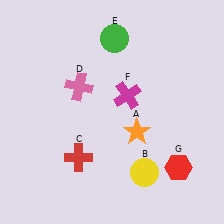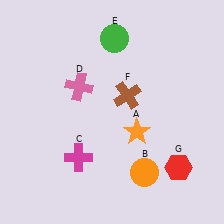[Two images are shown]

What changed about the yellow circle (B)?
In Image 1, B is yellow. In Image 2, it changed to orange.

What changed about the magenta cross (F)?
In Image 1, F is magenta. In Image 2, it changed to brown.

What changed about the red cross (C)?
In Image 1, C is red. In Image 2, it changed to magenta.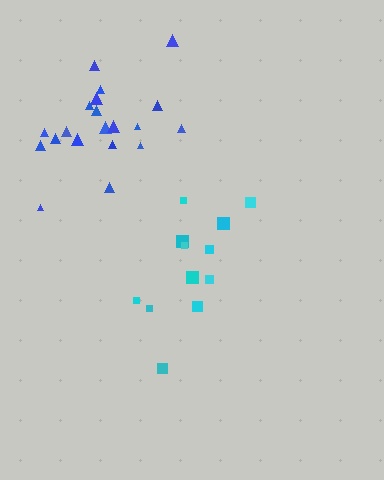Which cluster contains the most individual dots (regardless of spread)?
Blue (20).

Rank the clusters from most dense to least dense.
blue, cyan.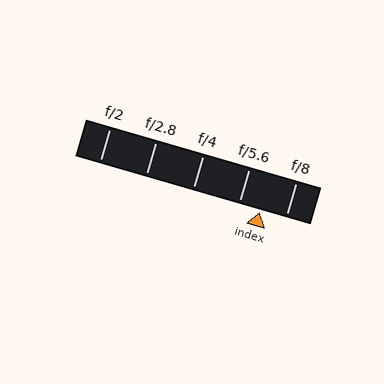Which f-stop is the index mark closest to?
The index mark is closest to f/5.6.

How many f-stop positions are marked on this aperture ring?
There are 5 f-stop positions marked.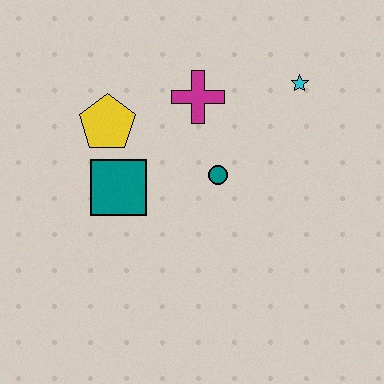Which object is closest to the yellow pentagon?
The teal square is closest to the yellow pentagon.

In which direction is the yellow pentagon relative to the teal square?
The yellow pentagon is above the teal square.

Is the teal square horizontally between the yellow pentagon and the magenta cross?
Yes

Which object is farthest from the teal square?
The cyan star is farthest from the teal square.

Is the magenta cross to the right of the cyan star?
No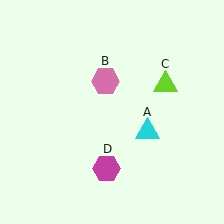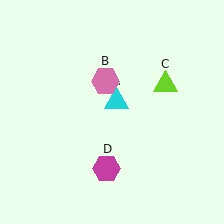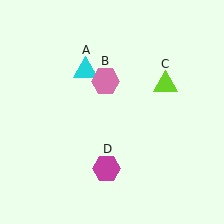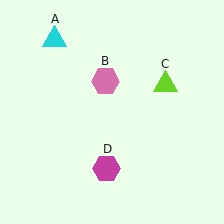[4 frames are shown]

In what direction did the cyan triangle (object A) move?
The cyan triangle (object A) moved up and to the left.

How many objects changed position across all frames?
1 object changed position: cyan triangle (object A).